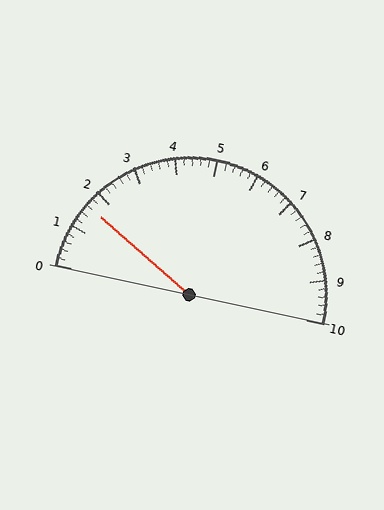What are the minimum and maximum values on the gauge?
The gauge ranges from 0 to 10.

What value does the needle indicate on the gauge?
The needle indicates approximately 1.6.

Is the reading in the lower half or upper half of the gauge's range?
The reading is in the lower half of the range (0 to 10).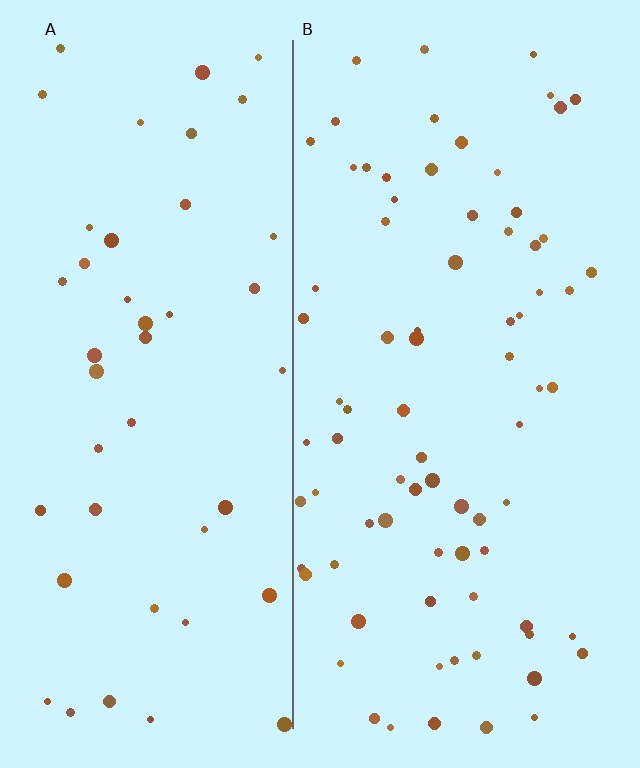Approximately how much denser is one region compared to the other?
Approximately 1.7× — region B over region A.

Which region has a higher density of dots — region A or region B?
B (the right).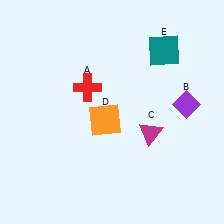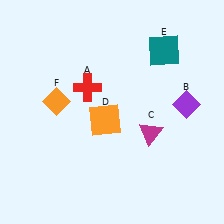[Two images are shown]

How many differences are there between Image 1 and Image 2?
There is 1 difference between the two images.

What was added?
An orange diamond (F) was added in Image 2.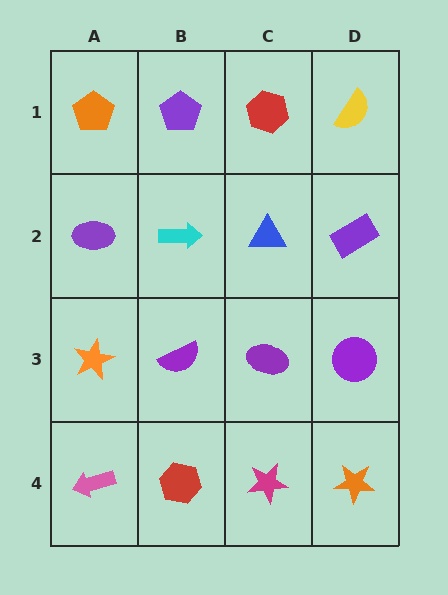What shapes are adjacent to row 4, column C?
A purple ellipse (row 3, column C), a red hexagon (row 4, column B), an orange star (row 4, column D).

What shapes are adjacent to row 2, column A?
An orange pentagon (row 1, column A), an orange star (row 3, column A), a cyan arrow (row 2, column B).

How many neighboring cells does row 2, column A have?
3.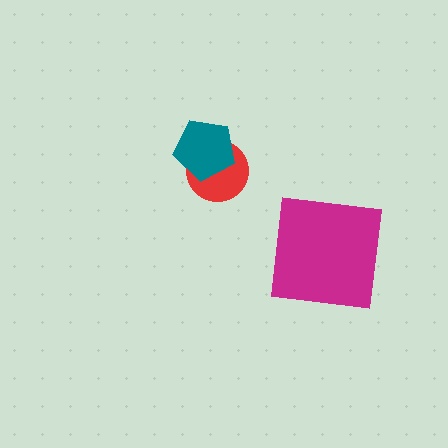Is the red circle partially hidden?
Yes, it is partially covered by another shape.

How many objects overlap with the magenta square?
0 objects overlap with the magenta square.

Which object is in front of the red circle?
The teal pentagon is in front of the red circle.